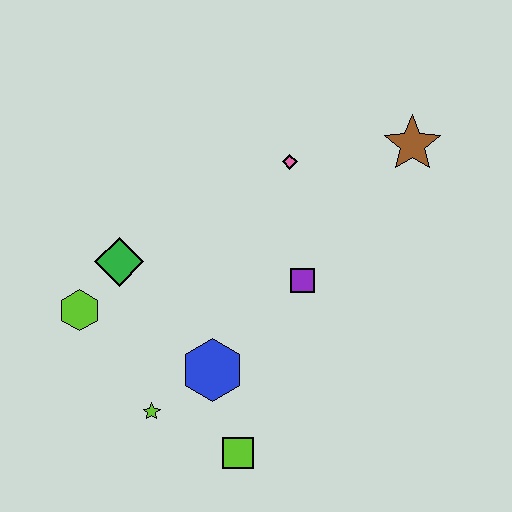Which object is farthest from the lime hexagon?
The brown star is farthest from the lime hexagon.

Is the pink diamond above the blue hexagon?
Yes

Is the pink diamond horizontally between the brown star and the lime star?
Yes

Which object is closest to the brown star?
The pink diamond is closest to the brown star.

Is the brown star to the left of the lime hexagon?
No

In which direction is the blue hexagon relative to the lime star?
The blue hexagon is to the right of the lime star.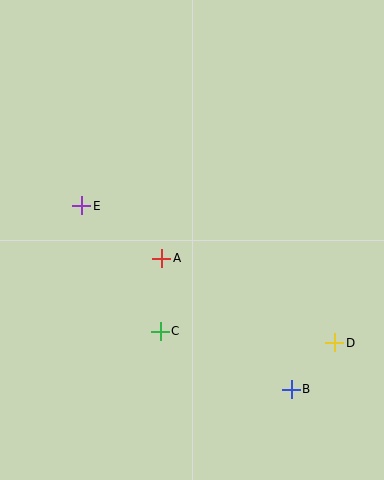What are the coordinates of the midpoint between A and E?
The midpoint between A and E is at (122, 232).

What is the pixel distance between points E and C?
The distance between E and C is 148 pixels.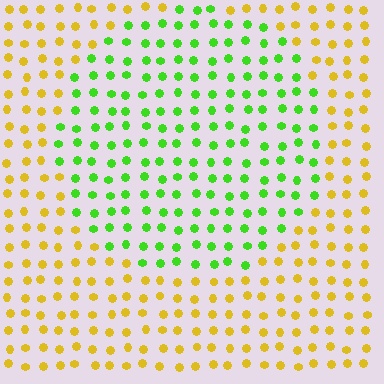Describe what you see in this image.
The image is filled with small yellow elements in a uniform arrangement. A circle-shaped region is visible where the elements are tinted to a slightly different hue, forming a subtle color boundary.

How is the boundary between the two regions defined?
The boundary is defined purely by a slight shift in hue (about 61 degrees). Spacing, size, and orientation are identical on both sides.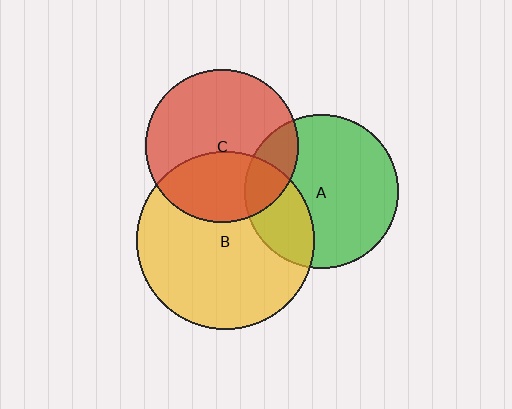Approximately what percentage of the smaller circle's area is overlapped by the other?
Approximately 20%.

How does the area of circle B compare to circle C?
Approximately 1.4 times.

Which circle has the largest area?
Circle B (yellow).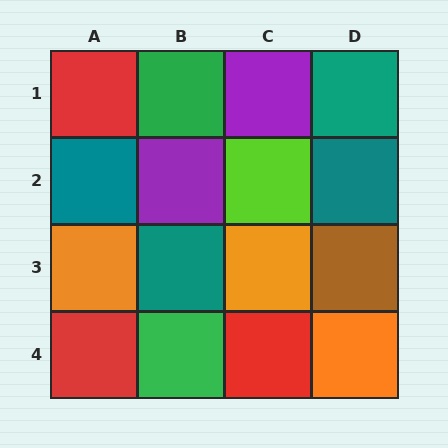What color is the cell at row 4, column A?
Red.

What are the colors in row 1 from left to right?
Red, green, purple, teal.